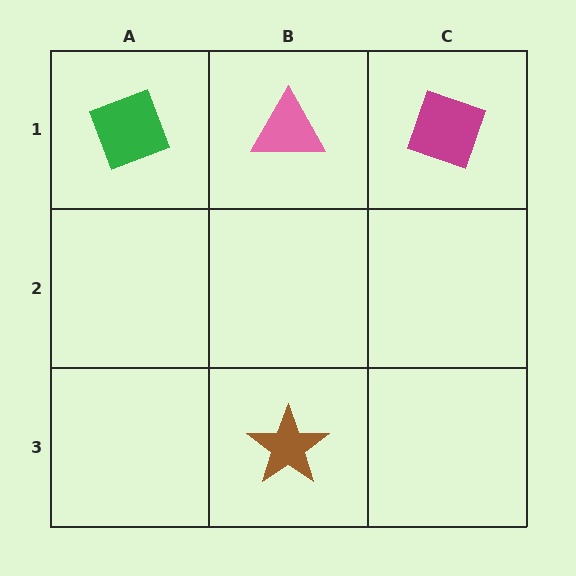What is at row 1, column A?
A green diamond.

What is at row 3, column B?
A brown star.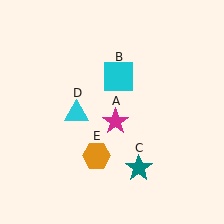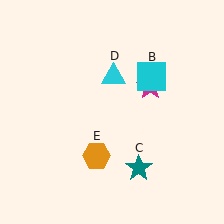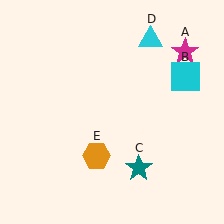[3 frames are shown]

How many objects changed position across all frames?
3 objects changed position: magenta star (object A), cyan square (object B), cyan triangle (object D).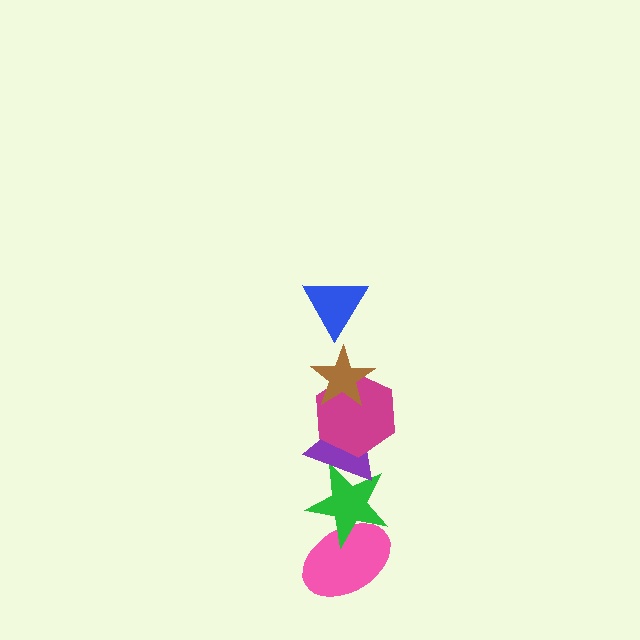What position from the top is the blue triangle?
The blue triangle is 1st from the top.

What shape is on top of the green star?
The purple triangle is on top of the green star.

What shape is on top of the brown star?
The blue triangle is on top of the brown star.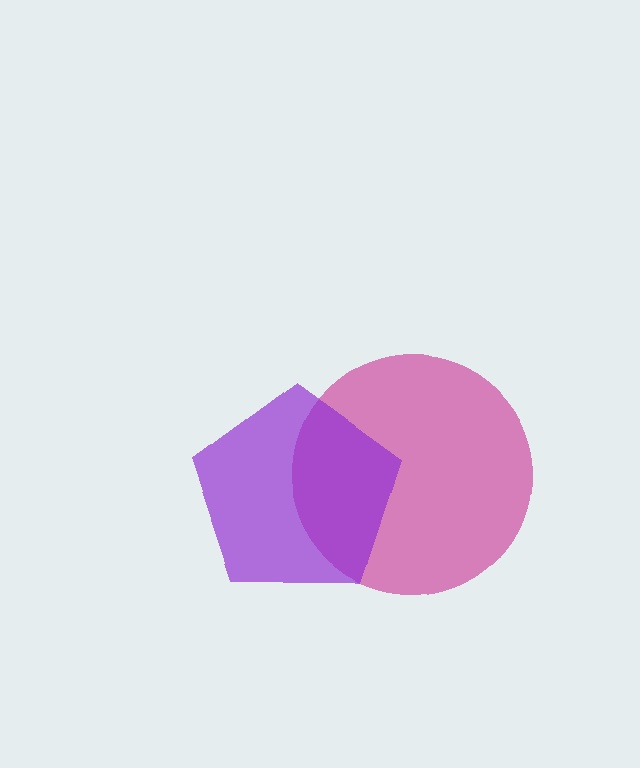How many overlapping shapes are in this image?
There are 2 overlapping shapes in the image.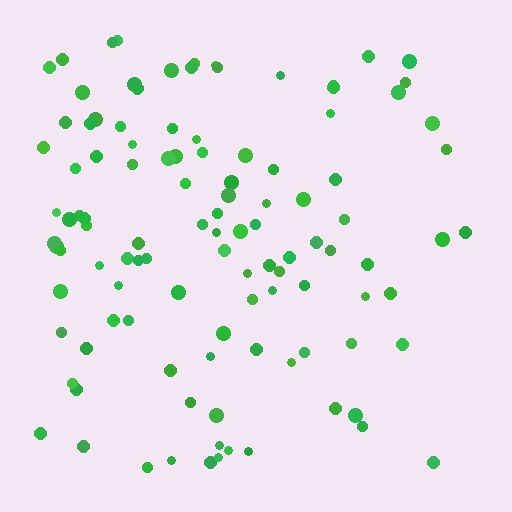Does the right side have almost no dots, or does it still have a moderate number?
Still a moderate number, just noticeably fewer than the left.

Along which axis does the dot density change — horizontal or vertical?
Horizontal.